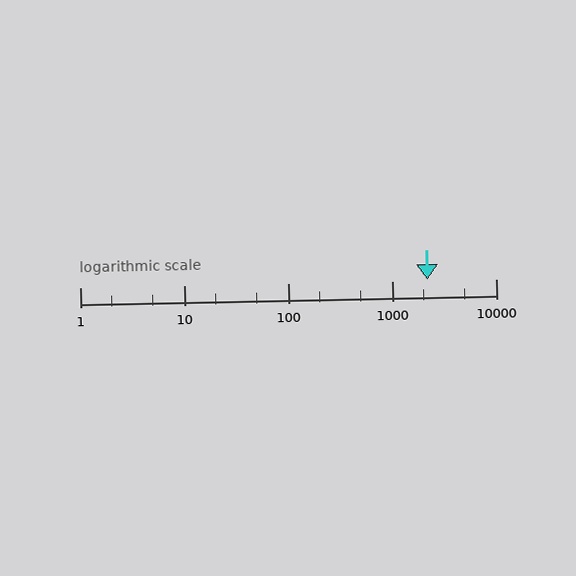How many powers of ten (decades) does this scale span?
The scale spans 4 decades, from 1 to 10000.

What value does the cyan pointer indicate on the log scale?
The pointer indicates approximately 2200.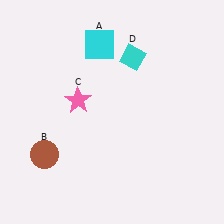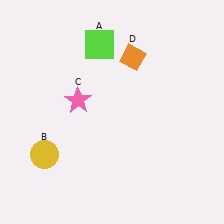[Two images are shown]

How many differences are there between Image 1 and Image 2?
There are 3 differences between the two images.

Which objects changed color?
A changed from cyan to lime. B changed from brown to yellow. D changed from cyan to orange.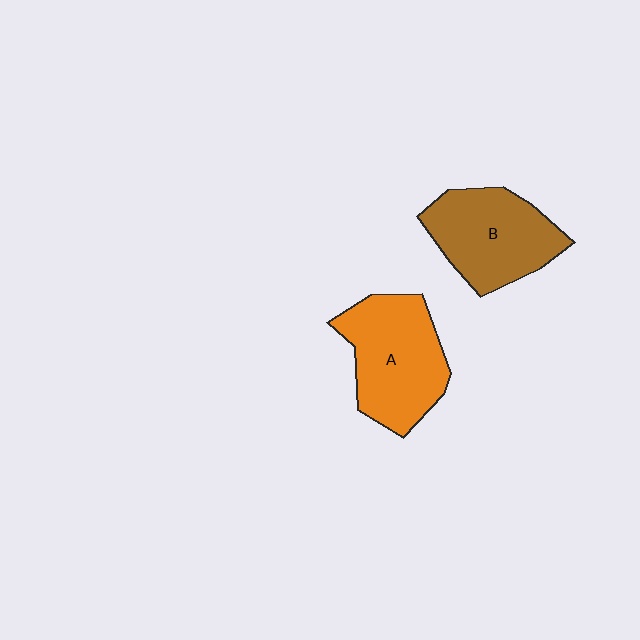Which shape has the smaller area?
Shape B (brown).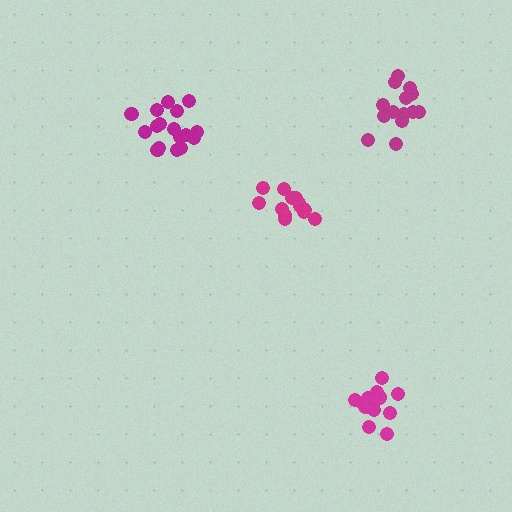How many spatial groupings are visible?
There are 4 spatial groupings.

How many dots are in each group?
Group 1: 17 dots, Group 2: 14 dots, Group 3: 14 dots, Group 4: 14 dots (59 total).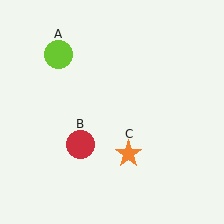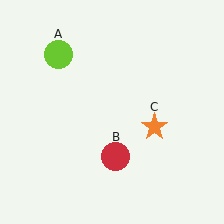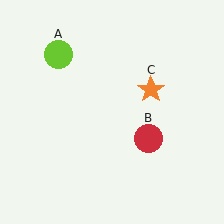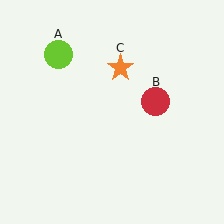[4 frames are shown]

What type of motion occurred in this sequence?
The red circle (object B), orange star (object C) rotated counterclockwise around the center of the scene.